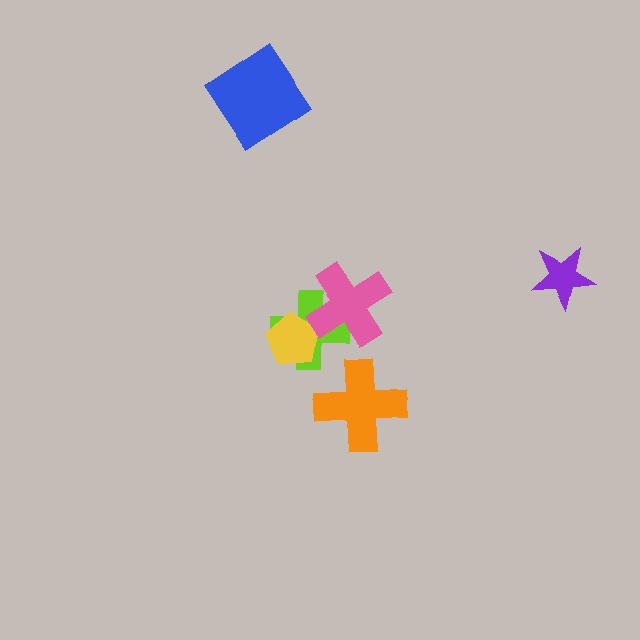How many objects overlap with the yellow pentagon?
1 object overlaps with the yellow pentagon.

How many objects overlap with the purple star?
0 objects overlap with the purple star.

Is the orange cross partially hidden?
No, no other shape covers it.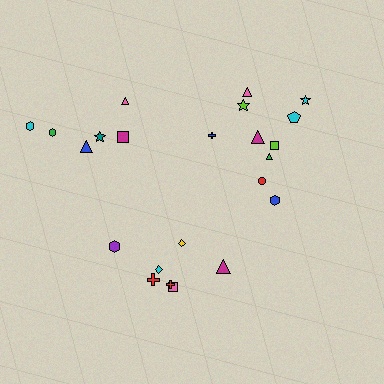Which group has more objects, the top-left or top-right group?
The top-right group.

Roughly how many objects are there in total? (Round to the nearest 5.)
Roughly 25 objects in total.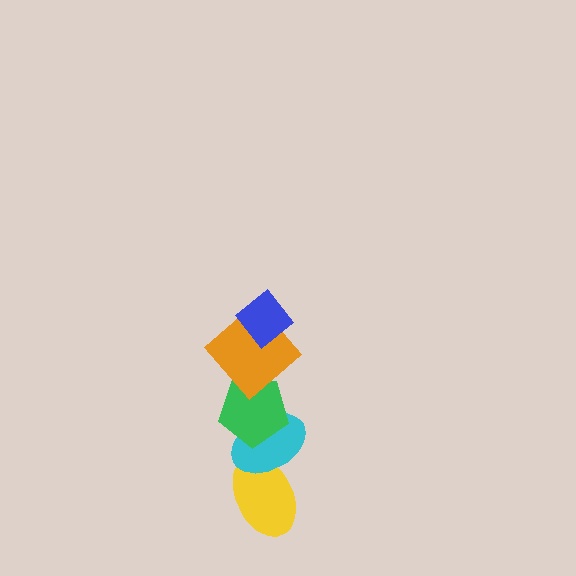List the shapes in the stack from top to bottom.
From top to bottom: the blue diamond, the orange diamond, the green pentagon, the cyan ellipse, the yellow ellipse.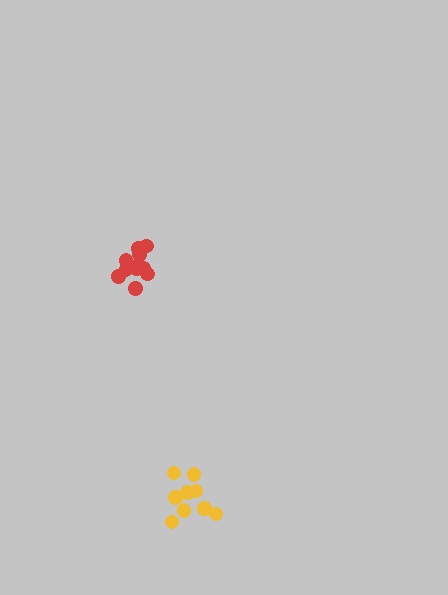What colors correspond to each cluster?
The clusters are colored: red, yellow.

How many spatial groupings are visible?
There are 2 spatial groupings.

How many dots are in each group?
Group 1: 11 dots, Group 2: 9 dots (20 total).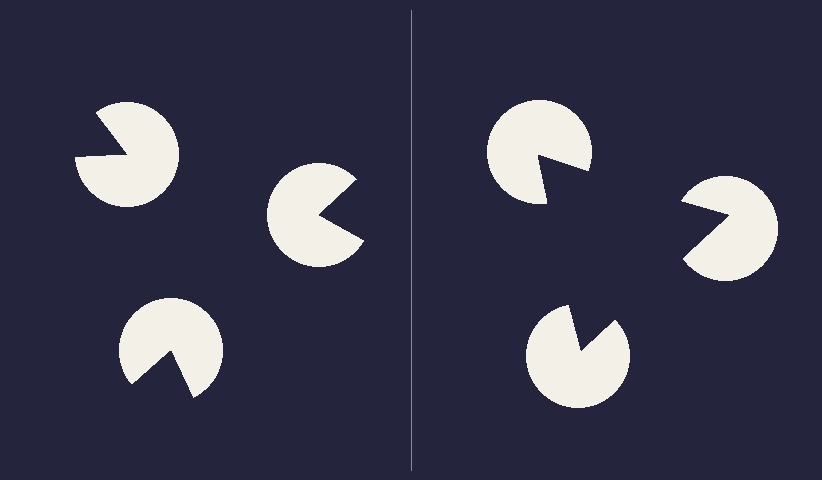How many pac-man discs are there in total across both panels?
6 — 3 on each side.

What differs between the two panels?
The pac-man discs are positioned identically on both sides; only the wedge orientations differ. On the right they align to a triangle; on the left they are misaligned.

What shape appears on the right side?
An illusory triangle.